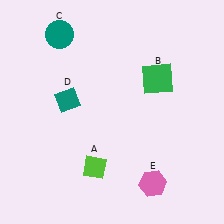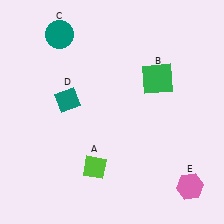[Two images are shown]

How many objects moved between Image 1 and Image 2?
1 object moved between the two images.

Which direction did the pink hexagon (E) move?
The pink hexagon (E) moved right.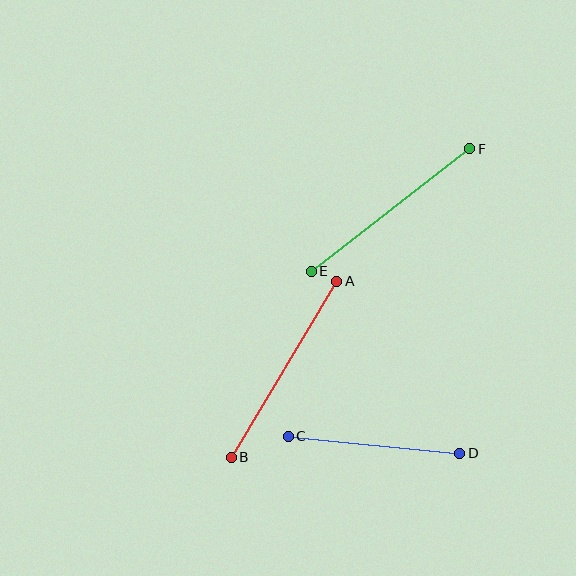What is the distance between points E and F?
The distance is approximately 200 pixels.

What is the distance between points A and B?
The distance is approximately 205 pixels.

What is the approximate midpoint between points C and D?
The midpoint is at approximately (374, 445) pixels.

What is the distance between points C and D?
The distance is approximately 172 pixels.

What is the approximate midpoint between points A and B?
The midpoint is at approximately (284, 369) pixels.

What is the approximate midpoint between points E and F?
The midpoint is at approximately (390, 210) pixels.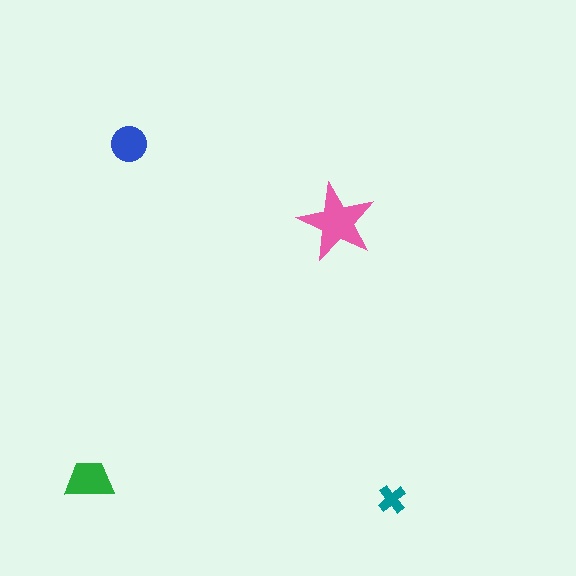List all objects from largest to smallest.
The pink star, the green trapezoid, the blue circle, the teal cross.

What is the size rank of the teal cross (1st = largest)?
4th.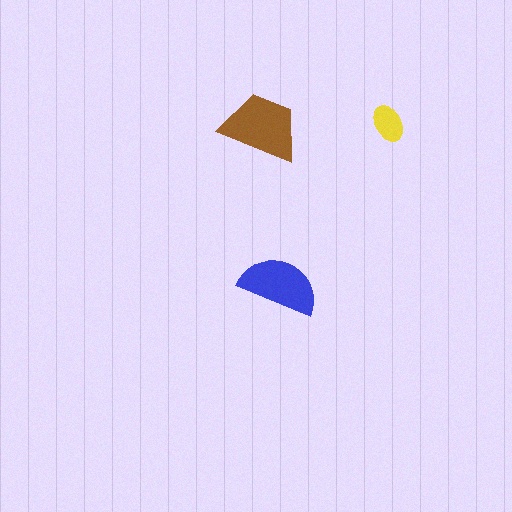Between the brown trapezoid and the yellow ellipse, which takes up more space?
The brown trapezoid.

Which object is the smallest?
The yellow ellipse.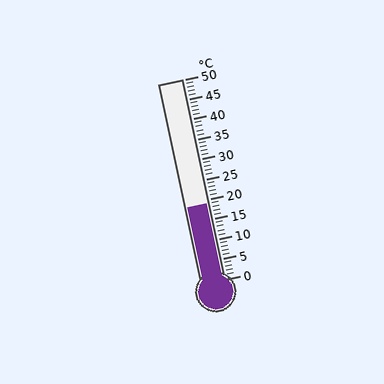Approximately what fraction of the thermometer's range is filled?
The thermometer is filled to approximately 40% of its range.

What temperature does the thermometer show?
The thermometer shows approximately 19°C.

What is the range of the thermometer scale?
The thermometer scale ranges from 0°C to 50°C.